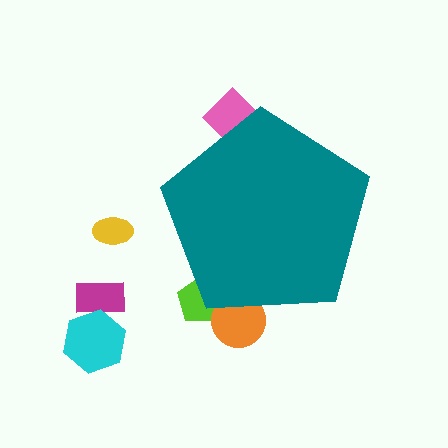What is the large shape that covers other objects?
A teal pentagon.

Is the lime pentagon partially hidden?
Yes, the lime pentagon is partially hidden behind the teal pentagon.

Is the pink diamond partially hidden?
Yes, the pink diamond is partially hidden behind the teal pentagon.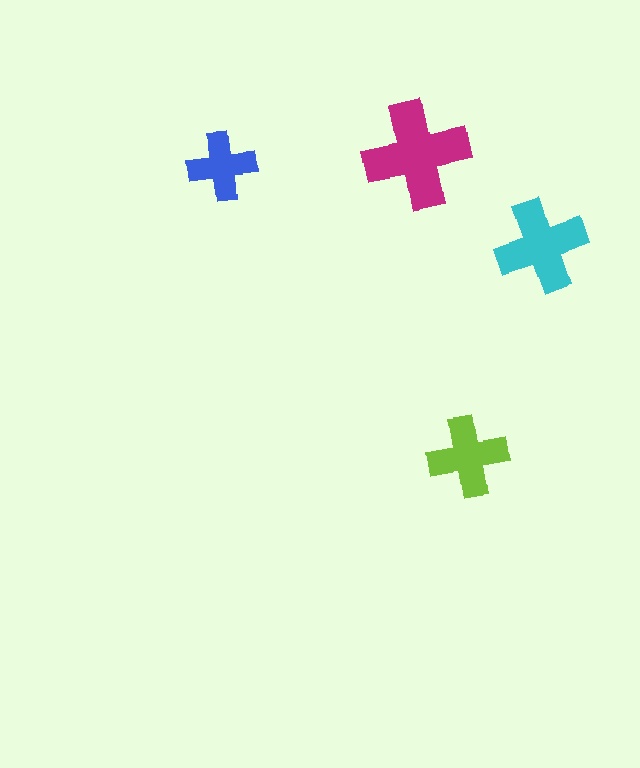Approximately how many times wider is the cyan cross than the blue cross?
About 1.5 times wider.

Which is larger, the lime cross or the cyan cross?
The cyan one.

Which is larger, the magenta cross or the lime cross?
The magenta one.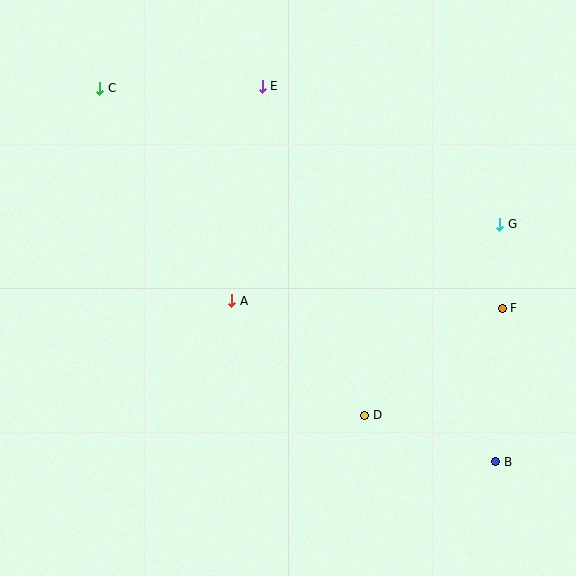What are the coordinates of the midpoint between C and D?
The midpoint between C and D is at (232, 252).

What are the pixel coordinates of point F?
Point F is at (502, 308).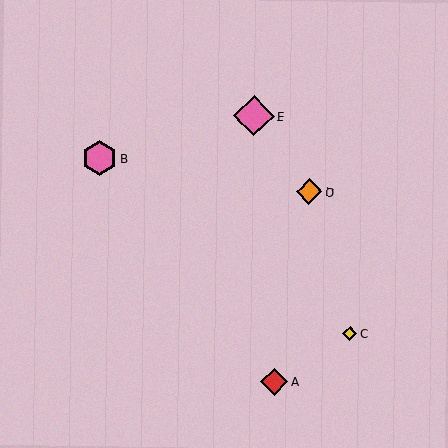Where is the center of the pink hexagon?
The center of the pink hexagon is at (99, 158).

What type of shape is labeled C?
Shape C is a yellow diamond.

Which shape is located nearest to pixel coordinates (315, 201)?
The orange diamond (labeled D) at (309, 192) is nearest to that location.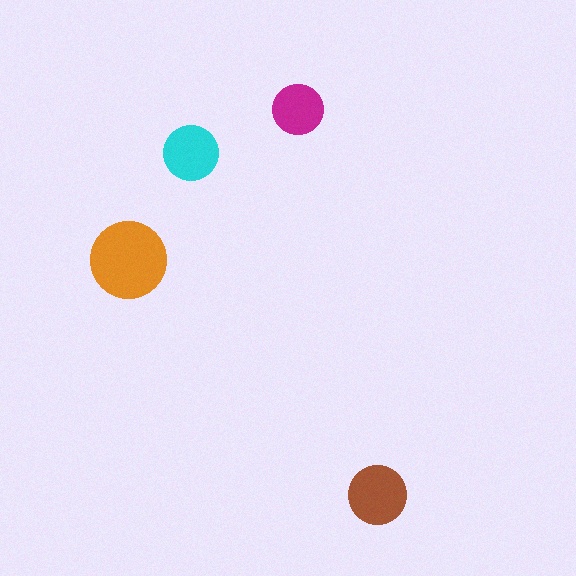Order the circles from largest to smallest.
the orange one, the brown one, the cyan one, the magenta one.